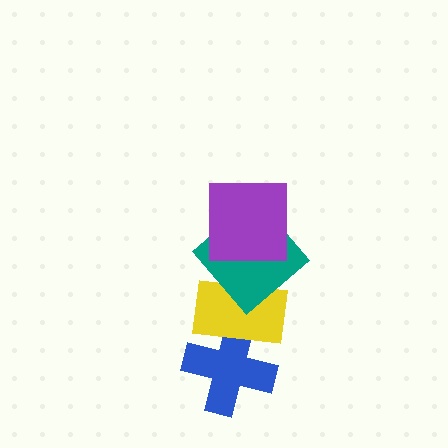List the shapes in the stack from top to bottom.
From top to bottom: the purple square, the teal diamond, the yellow rectangle, the blue cross.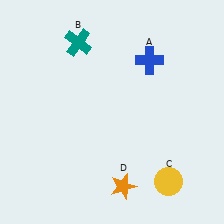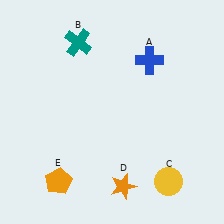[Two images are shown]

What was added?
An orange pentagon (E) was added in Image 2.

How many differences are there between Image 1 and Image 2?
There is 1 difference between the two images.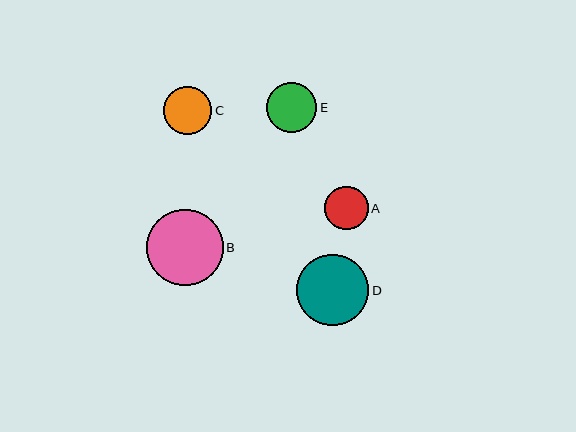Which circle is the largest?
Circle B is the largest with a size of approximately 77 pixels.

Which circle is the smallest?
Circle A is the smallest with a size of approximately 44 pixels.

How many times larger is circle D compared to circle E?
Circle D is approximately 1.4 times the size of circle E.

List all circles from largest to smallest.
From largest to smallest: B, D, E, C, A.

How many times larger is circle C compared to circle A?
Circle C is approximately 1.1 times the size of circle A.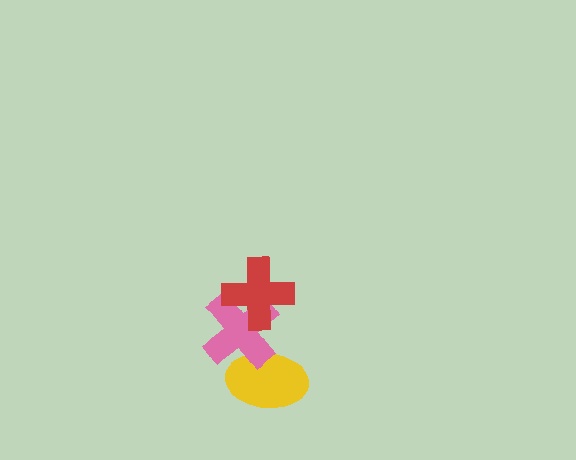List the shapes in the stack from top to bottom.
From top to bottom: the red cross, the pink cross, the yellow ellipse.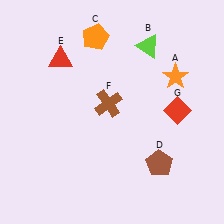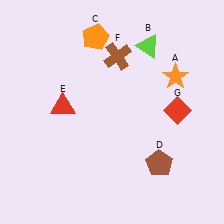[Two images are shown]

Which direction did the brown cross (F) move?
The brown cross (F) moved up.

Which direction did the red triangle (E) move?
The red triangle (E) moved down.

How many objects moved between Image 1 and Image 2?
2 objects moved between the two images.